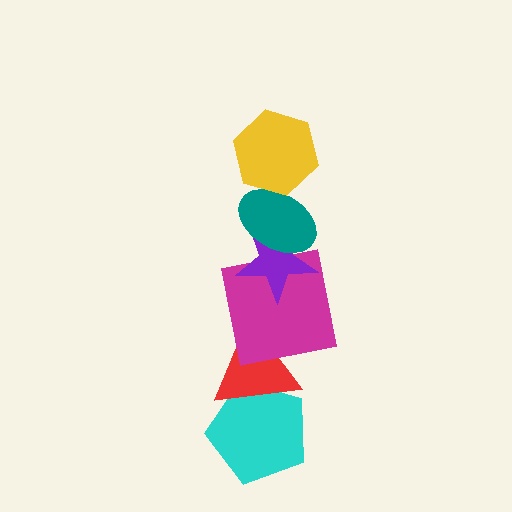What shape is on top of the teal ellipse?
The yellow hexagon is on top of the teal ellipse.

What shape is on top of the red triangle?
The magenta square is on top of the red triangle.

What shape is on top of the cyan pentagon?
The red triangle is on top of the cyan pentagon.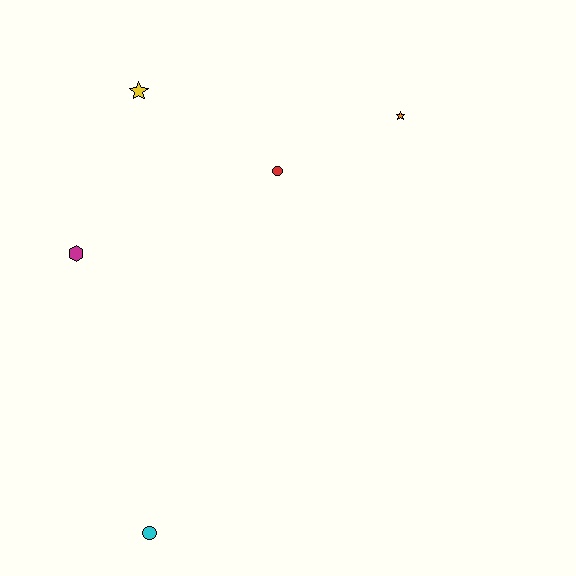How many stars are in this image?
There are 2 stars.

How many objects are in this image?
There are 5 objects.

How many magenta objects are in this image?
There is 1 magenta object.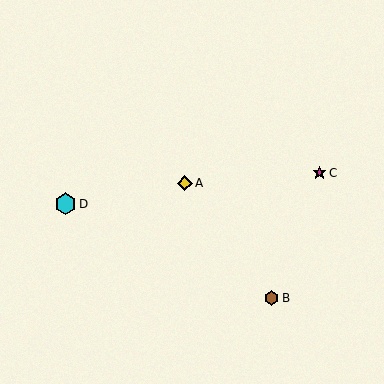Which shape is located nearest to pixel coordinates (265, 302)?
The brown hexagon (labeled B) at (271, 298) is nearest to that location.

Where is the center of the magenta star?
The center of the magenta star is at (320, 173).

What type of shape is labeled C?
Shape C is a magenta star.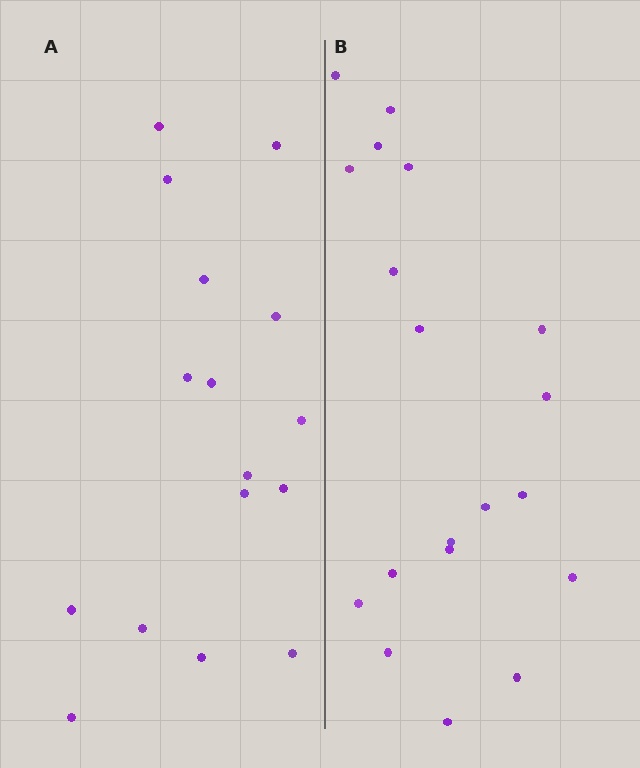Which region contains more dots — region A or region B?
Region B (the right region) has more dots.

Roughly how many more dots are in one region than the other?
Region B has just a few more — roughly 2 or 3 more dots than region A.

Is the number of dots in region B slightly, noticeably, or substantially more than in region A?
Region B has only slightly more — the two regions are fairly close. The ratio is roughly 1.2 to 1.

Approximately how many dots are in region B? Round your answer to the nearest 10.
About 20 dots. (The exact count is 19, which rounds to 20.)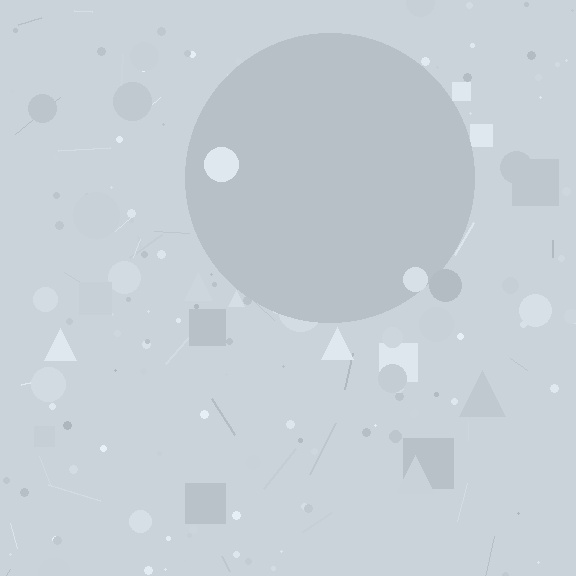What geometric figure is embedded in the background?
A circle is embedded in the background.